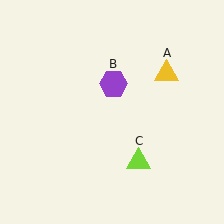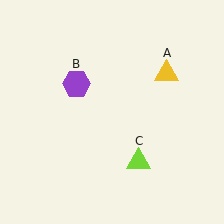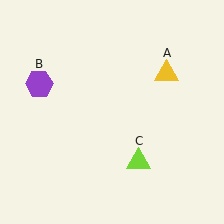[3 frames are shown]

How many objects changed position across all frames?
1 object changed position: purple hexagon (object B).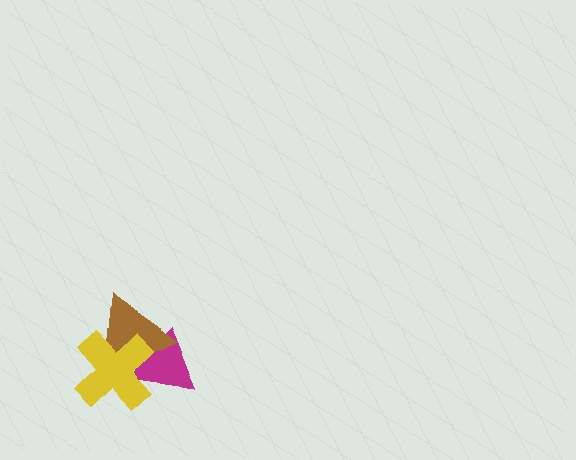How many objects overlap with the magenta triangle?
2 objects overlap with the magenta triangle.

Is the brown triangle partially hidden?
Yes, it is partially covered by another shape.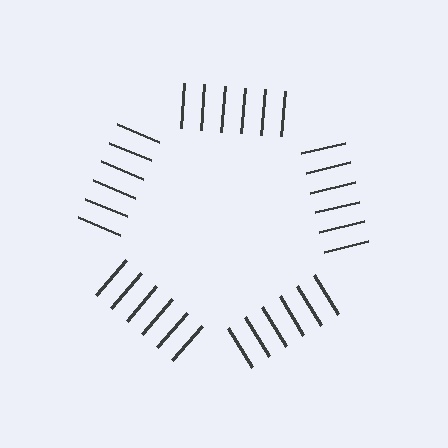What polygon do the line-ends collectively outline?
An illusory pentagon — the line segments terminate on its edges but no continuous stroke is drawn.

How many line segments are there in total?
30 — 6 along each of the 5 edges.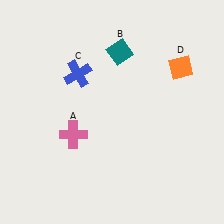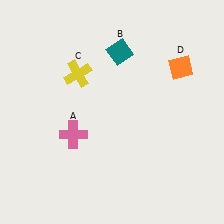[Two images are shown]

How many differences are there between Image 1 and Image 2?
There is 1 difference between the two images.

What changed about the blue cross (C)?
In Image 1, C is blue. In Image 2, it changed to yellow.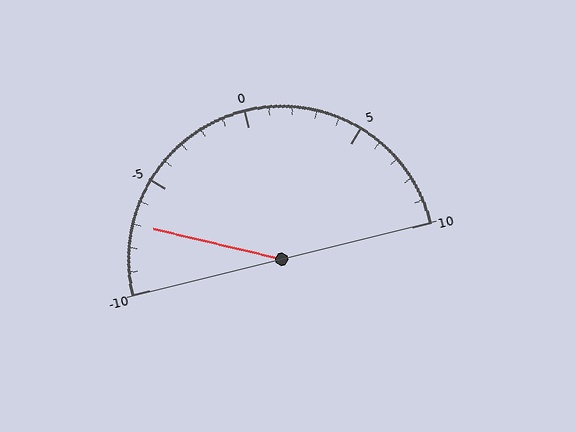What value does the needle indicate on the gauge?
The needle indicates approximately -7.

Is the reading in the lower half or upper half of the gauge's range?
The reading is in the lower half of the range (-10 to 10).